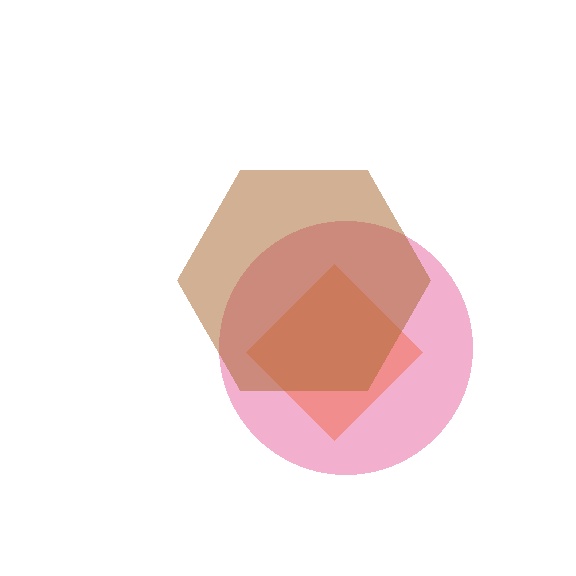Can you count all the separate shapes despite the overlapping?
Yes, there are 3 separate shapes.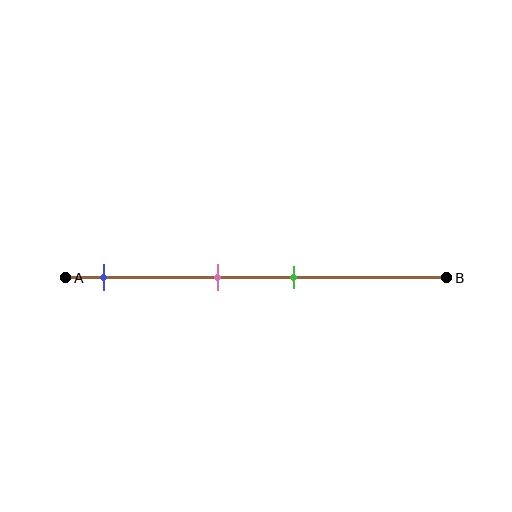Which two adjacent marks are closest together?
The pink and green marks are the closest adjacent pair.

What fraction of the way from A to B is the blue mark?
The blue mark is approximately 10% (0.1) of the way from A to B.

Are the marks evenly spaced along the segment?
No, the marks are not evenly spaced.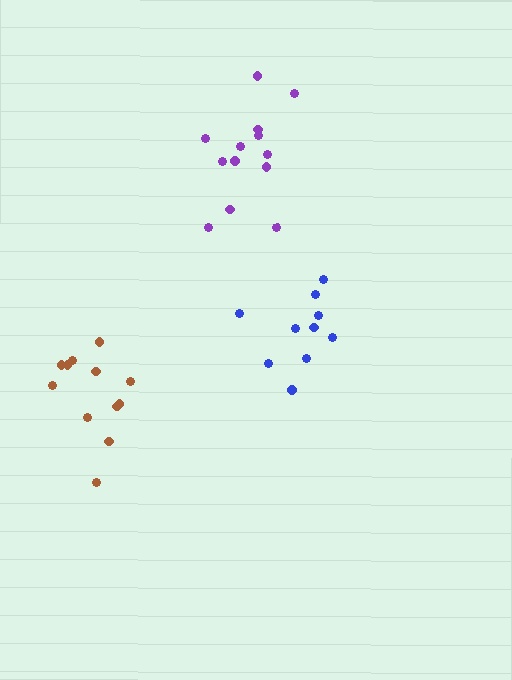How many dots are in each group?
Group 1: 10 dots, Group 2: 13 dots, Group 3: 12 dots (35 total).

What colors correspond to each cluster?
The clusters are colored: blue, purple, brown.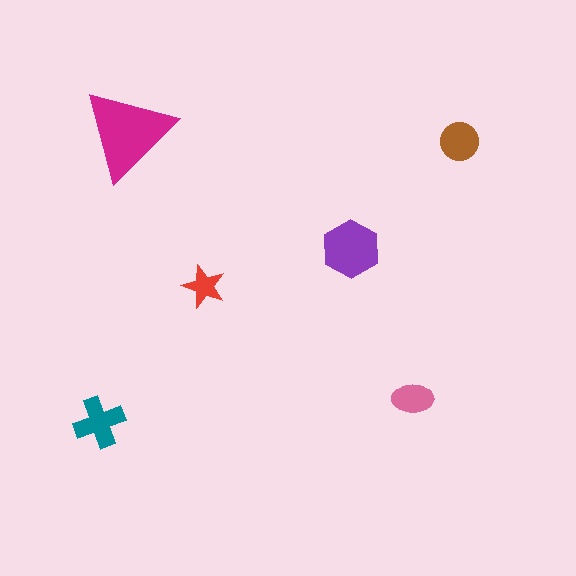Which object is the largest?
The magenta triangle.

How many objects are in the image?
There are 6 objects in the image.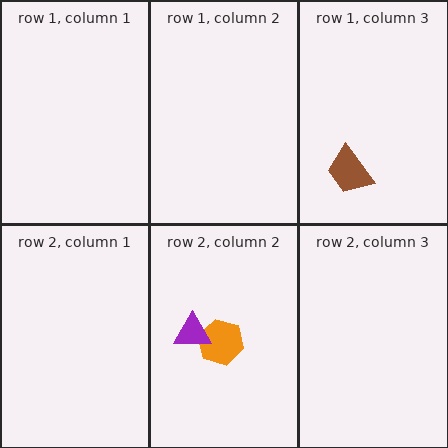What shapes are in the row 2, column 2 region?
The orange hexagon, the purple triangle.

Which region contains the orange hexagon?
The row 2, column 2 region.